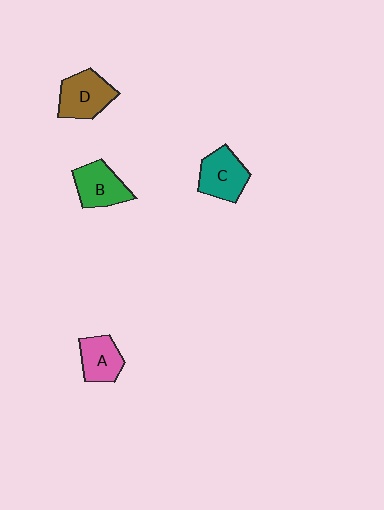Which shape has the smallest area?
Shape A (pink).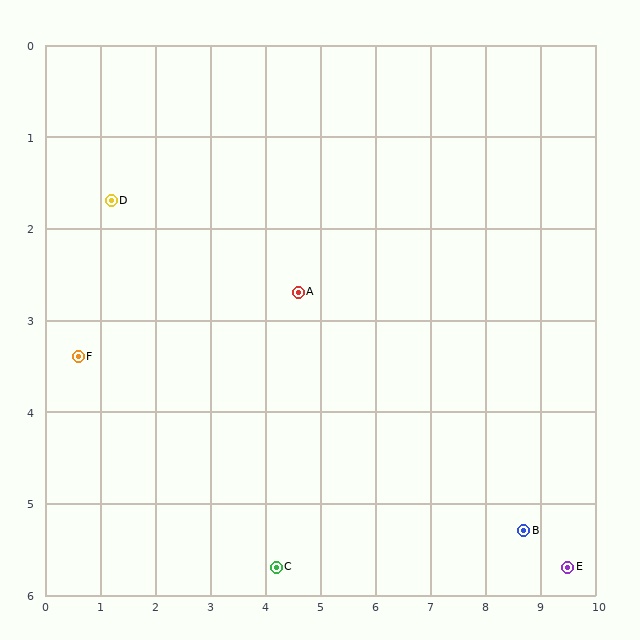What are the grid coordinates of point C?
Point C is at approximately (4.2, 5.7).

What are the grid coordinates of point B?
Point B is at approximately (8.7, 5.3).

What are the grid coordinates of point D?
Point D is at approximately (1.2, 1.7).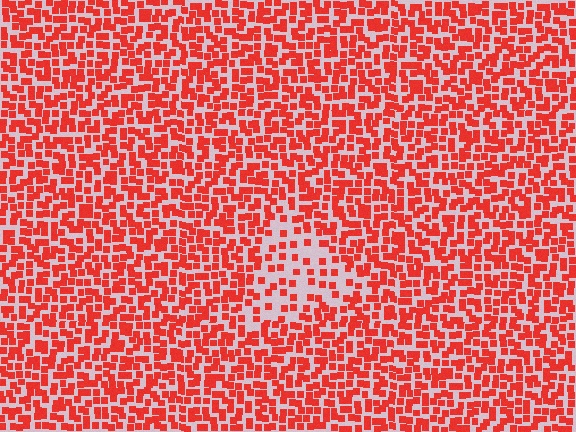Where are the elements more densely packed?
The elements are more densely packed outside the triangle boundary.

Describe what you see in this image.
The image contains small red elements arranged at two different densities. A triangle-shaped region is visible where the elements are less densely packed than the surrounding area.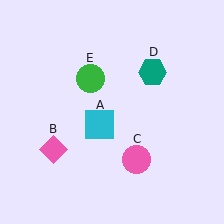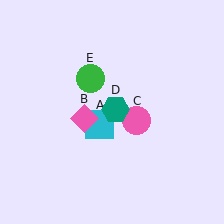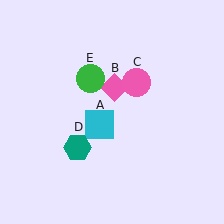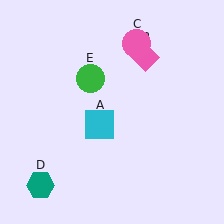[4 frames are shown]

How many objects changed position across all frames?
3 objects changed position: pink diamond (object B), pink circle (object C), teal hexagon (object D).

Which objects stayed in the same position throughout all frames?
Cyan square (object A) and green circle (object E) remained stationary.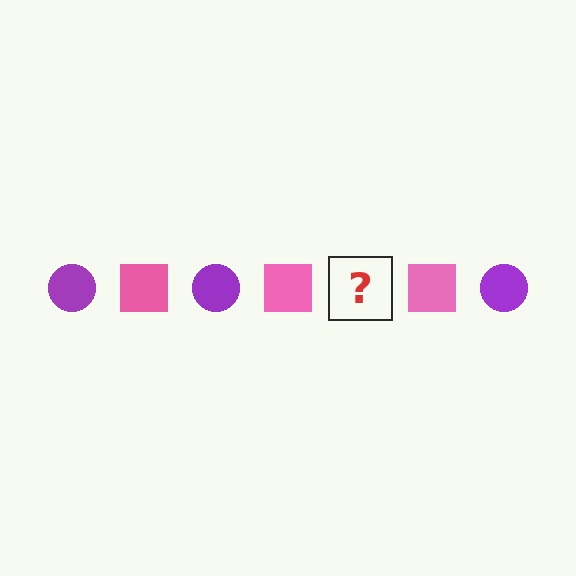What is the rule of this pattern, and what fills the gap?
The rule is that the pattern alternates between purple circle and pink square. The gap should be filled with a purple circle.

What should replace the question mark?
The question mark should be replaced with a purple circle.